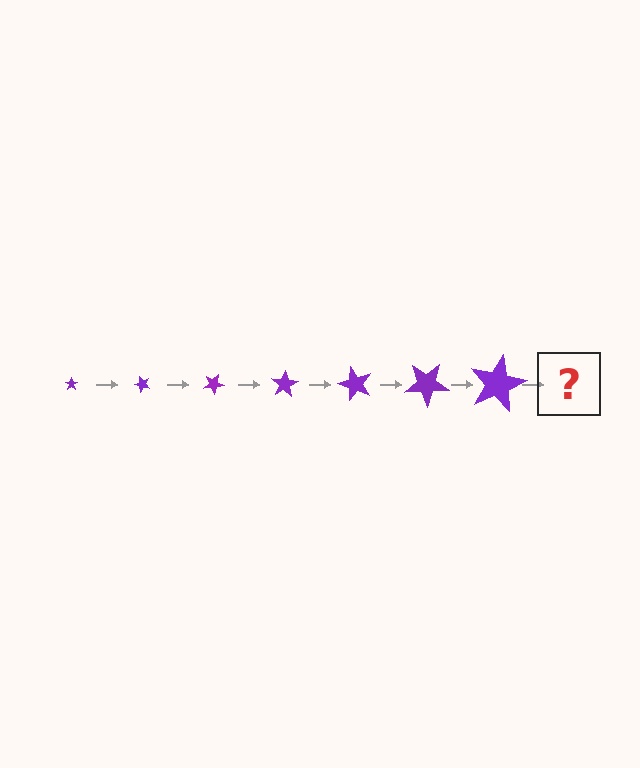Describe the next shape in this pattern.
It should be a star, larger than the previous one and rotated 350 degrees from the start.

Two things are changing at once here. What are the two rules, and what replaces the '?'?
The two rules are that the star grows larger each step and it rotates 50 degrees each step. The '?' should be a star, larger than the previous one and rotated 350 degrees from the start.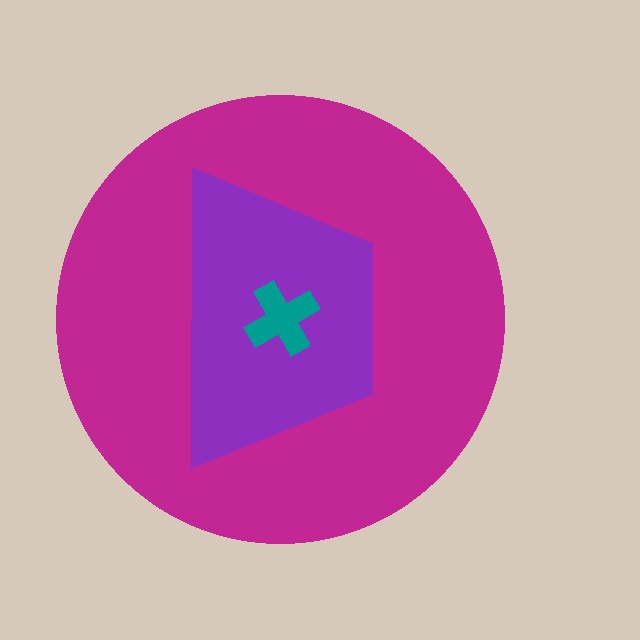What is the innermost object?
The teal cross.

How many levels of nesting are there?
3.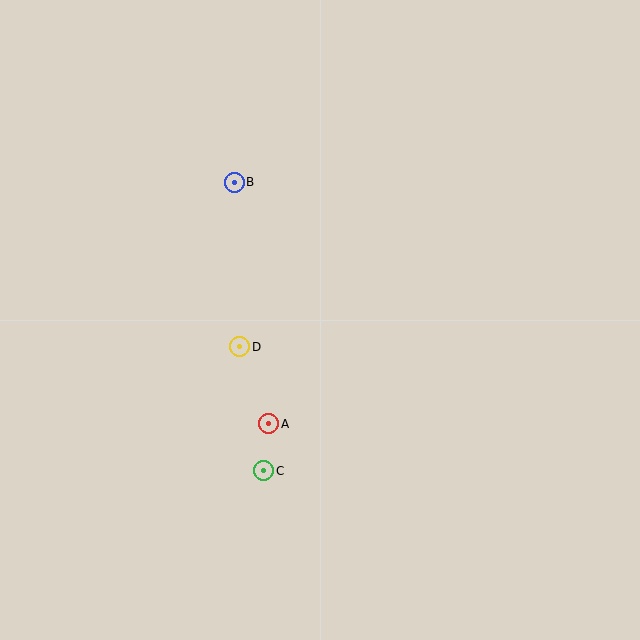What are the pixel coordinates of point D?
Point D is at (240, 347).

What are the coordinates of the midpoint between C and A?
The midpoint between C and A is at (266, 447).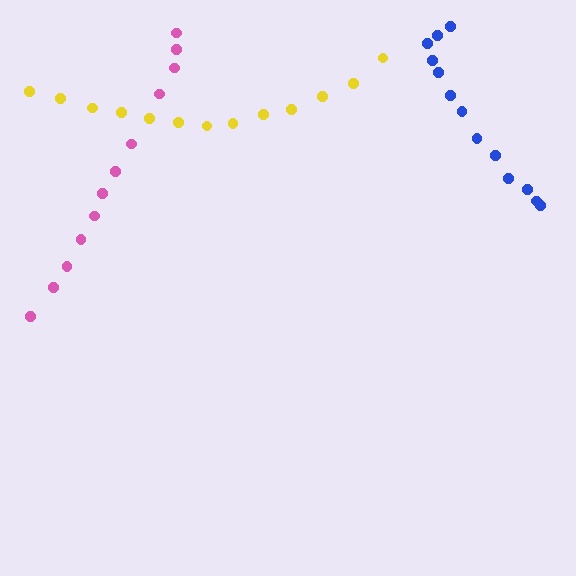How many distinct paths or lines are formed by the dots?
There are 3 distinct paths.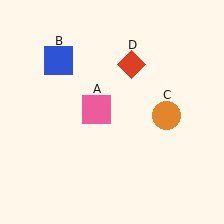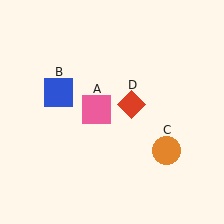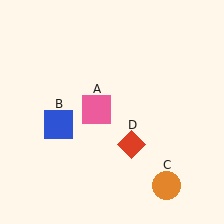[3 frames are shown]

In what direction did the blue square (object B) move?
The blue square (object B) moved down.